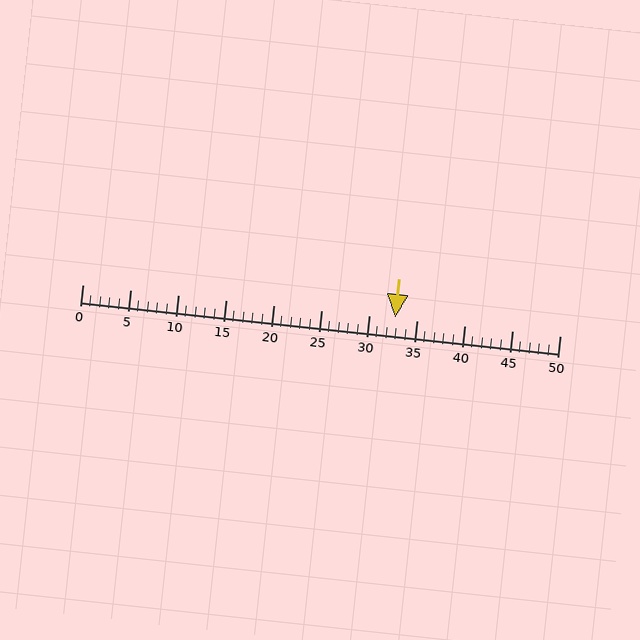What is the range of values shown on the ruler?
The ruler shows values from 0 to 50.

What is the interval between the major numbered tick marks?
The major tick marks are spaced 5 units apart.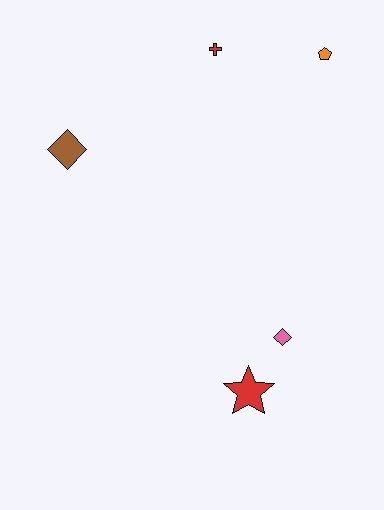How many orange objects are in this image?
There is 1 orange object.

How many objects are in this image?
There are 5 objects.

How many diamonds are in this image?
There are 2 diamonds.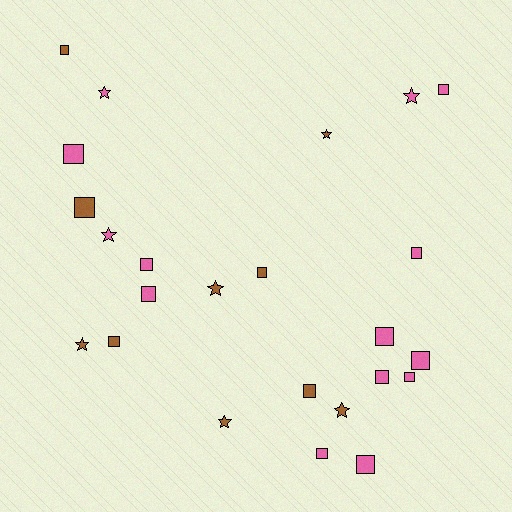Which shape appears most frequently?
Square, with 16 objects.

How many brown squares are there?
There are 5 brown squares.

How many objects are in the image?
There are 24 objects.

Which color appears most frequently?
Pink, with 14 objects.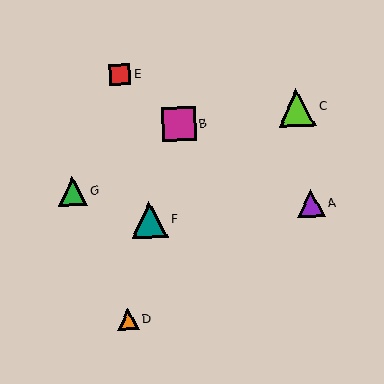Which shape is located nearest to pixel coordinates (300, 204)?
The purple triangle (labeled A) at (311, 203) is nearest to that location.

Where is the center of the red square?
The center of the red square is at (120, 74).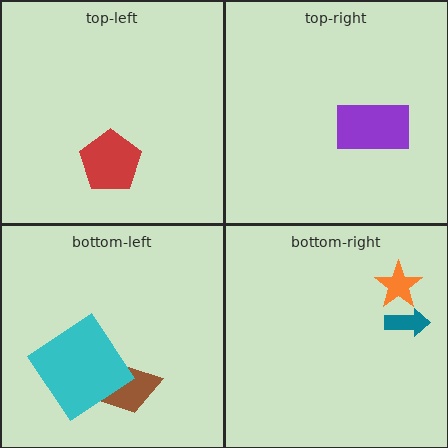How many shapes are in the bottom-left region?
2.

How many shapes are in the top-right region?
1.